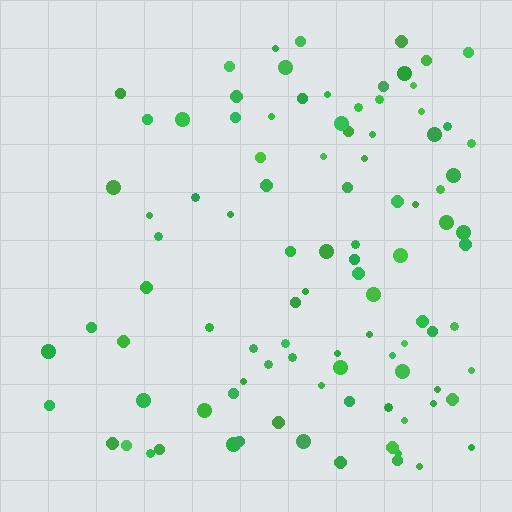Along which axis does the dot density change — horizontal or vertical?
Horizontal.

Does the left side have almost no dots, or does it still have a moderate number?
Still a moderate number, just noticeably fewer than the right.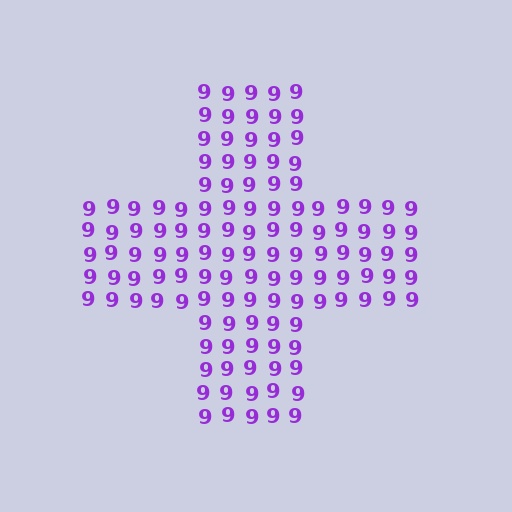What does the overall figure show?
The overall figure shows a cross.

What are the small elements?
The small elements are digit 9's.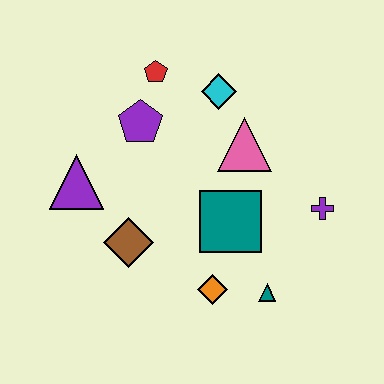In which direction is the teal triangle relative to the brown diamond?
The teal triangle is to the right of the brown diamond.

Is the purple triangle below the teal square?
No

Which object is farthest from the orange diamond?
The red pentagon is farthest from the orange diamond.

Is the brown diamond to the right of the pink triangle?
No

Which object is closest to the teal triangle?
The orange diamond is closest to the teal triangle.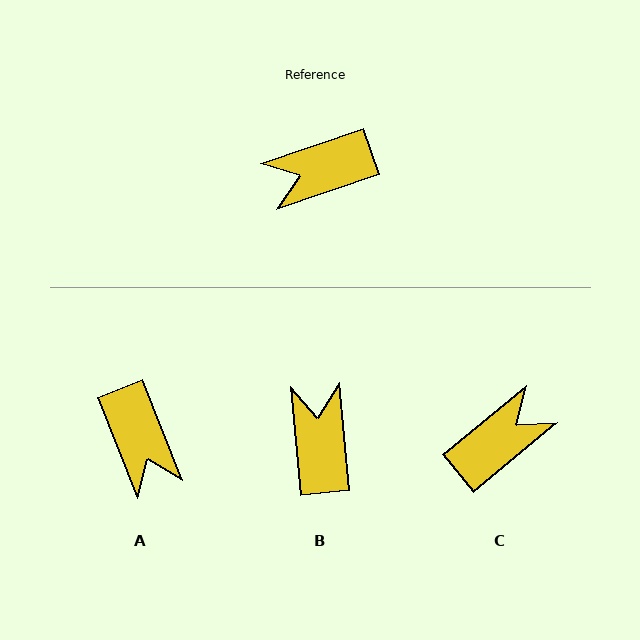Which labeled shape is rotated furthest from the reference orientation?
C, about 159 degrees away.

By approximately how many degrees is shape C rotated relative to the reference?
Approximately 159 degrees clockwise.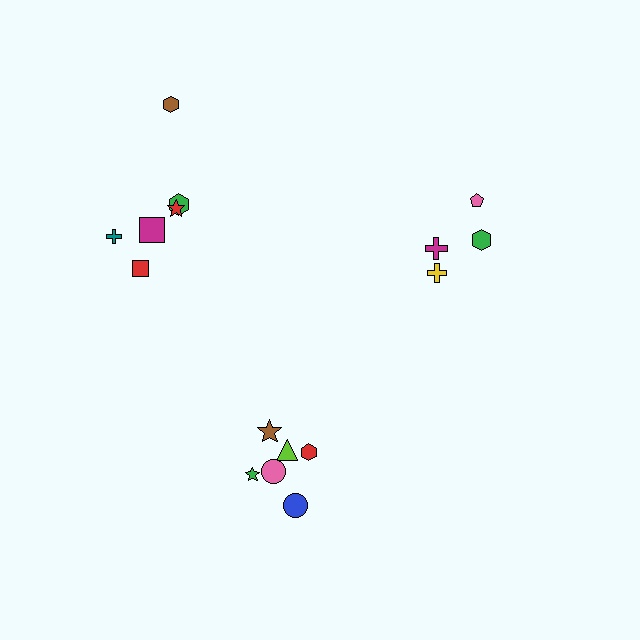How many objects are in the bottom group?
There are 6 objects.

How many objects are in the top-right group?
There are 4 objects.